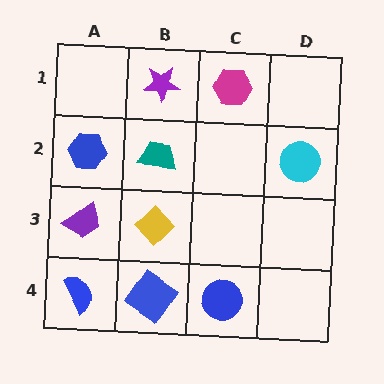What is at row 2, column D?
A cyan circle.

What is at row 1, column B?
A purple star.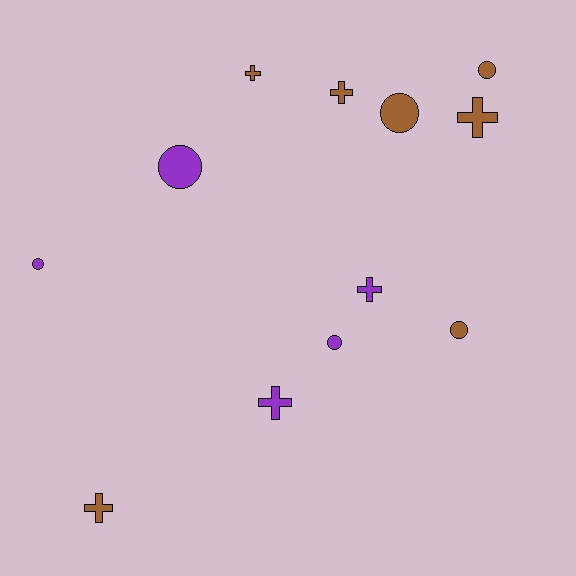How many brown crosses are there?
There are 4 brown crosses.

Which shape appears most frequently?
Cross, with 6 objects.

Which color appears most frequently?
Brown, with 7 objects.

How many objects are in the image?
There are 12 objects.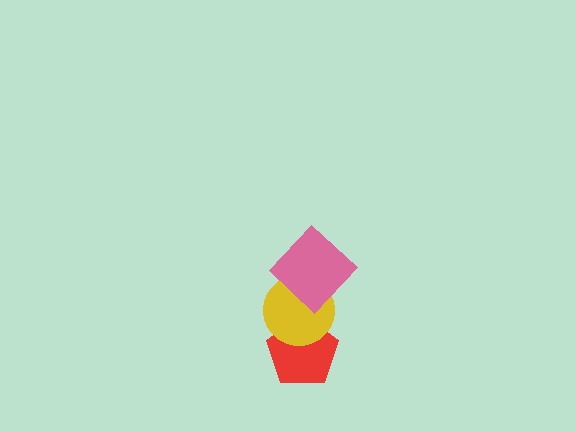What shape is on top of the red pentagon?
The yellow circle is on top of the red pentagon.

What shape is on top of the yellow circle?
The pink diamond is on top of the yellow circle.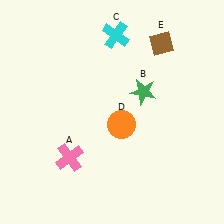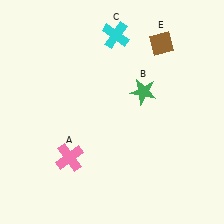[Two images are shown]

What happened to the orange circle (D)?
The orange circle (D) was removed in Image 2. It was in the bottom-right area of Image 1.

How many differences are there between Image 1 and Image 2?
There is 1 difference between the two images.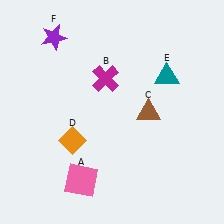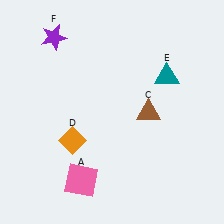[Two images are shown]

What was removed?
The magenta cross (B) was removed in Image 2.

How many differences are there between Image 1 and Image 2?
There is 1 difference between the two images.